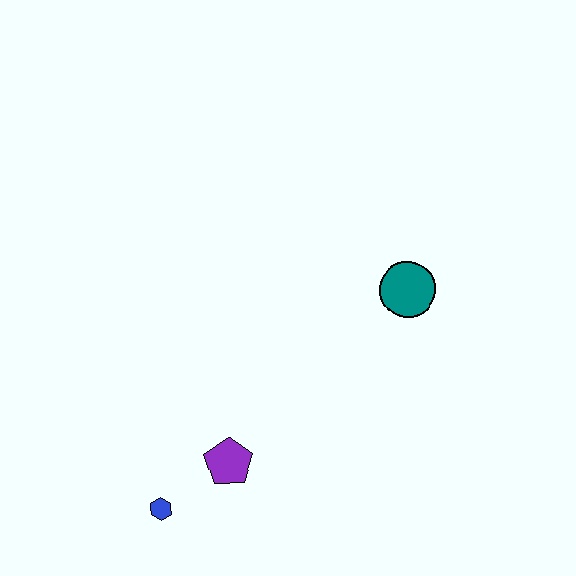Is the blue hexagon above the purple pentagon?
No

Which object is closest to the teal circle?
The purple pentagon is closest to the teal circle.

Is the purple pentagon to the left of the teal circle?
Yes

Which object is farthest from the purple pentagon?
The teal circle is farthest from the purple pentagon.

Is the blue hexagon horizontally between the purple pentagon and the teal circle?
No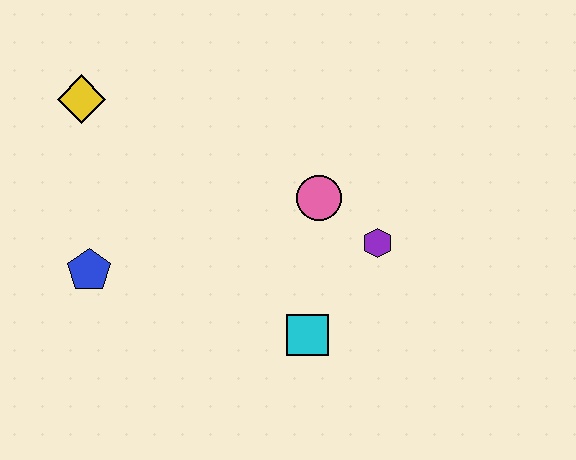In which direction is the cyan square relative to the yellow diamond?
The cyan square is below the yellow diamond.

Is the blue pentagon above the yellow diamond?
No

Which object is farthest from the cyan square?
The yellow diamond is farthest from the cyan square.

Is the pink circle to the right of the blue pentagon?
Yes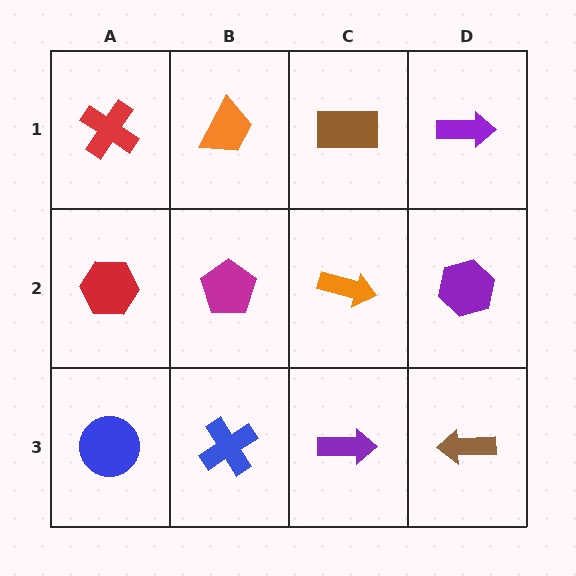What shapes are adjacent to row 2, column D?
A purple arrow (row 1, column D), a brown arrow (row 3, column D), an orange arrow (row 2, column C).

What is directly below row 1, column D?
A purple hexagon.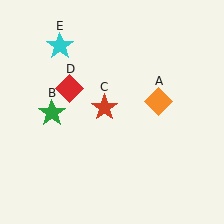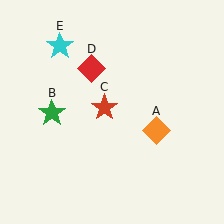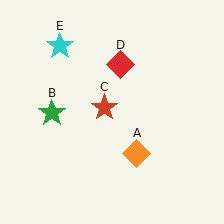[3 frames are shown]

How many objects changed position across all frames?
2 objects changed position: orange diamond (object A), red diamond (object D).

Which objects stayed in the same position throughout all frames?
Green star (object B) and red star (object C) and cyan star (object E) remained stationary.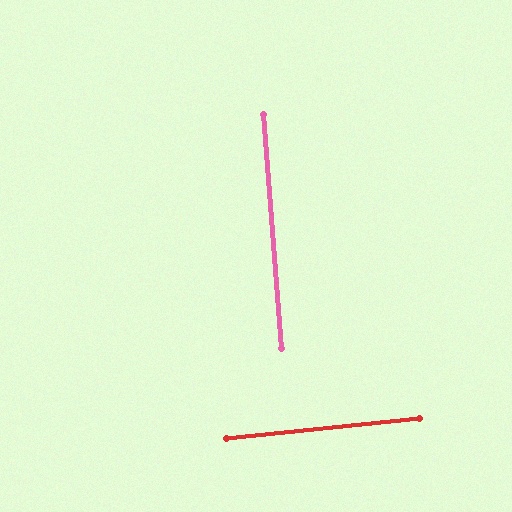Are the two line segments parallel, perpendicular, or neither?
Perpendicular — they meet at approximately 88°.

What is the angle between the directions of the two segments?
Approximately 88 degrees.